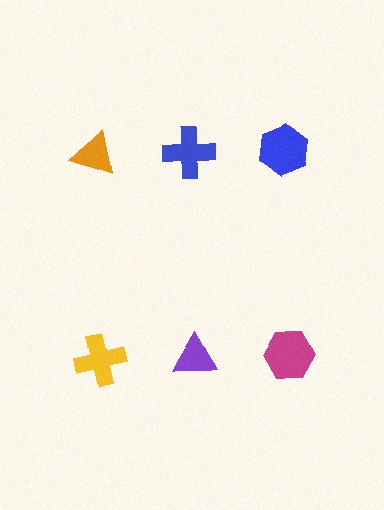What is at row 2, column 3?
A magenta hexagon.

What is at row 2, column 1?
A yellow cross.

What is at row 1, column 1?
An orange triangle.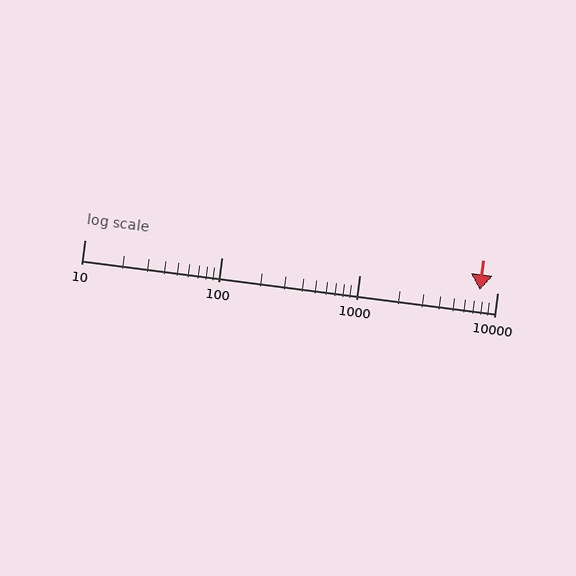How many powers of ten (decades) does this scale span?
The scale spans 3 decades, from 10 to 10000.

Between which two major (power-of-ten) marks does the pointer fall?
The pointer is between 1000 and 10000.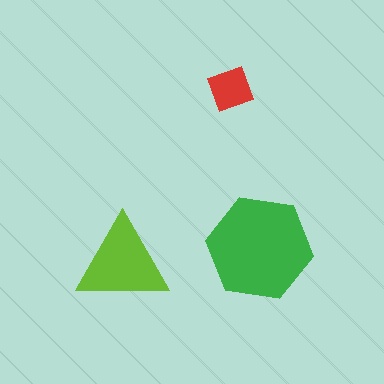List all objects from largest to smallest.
The green hexagon, the lime triangle, the red diamond.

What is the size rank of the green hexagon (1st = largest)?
1st.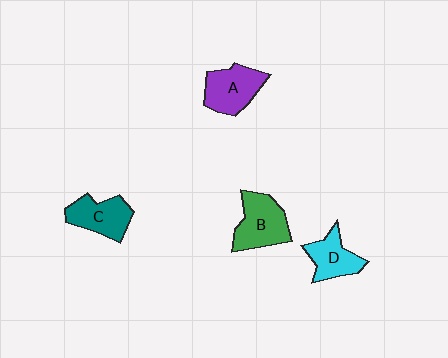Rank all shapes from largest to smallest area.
From largest to smallest: B (green), A (purple), C (teal), D (cyan).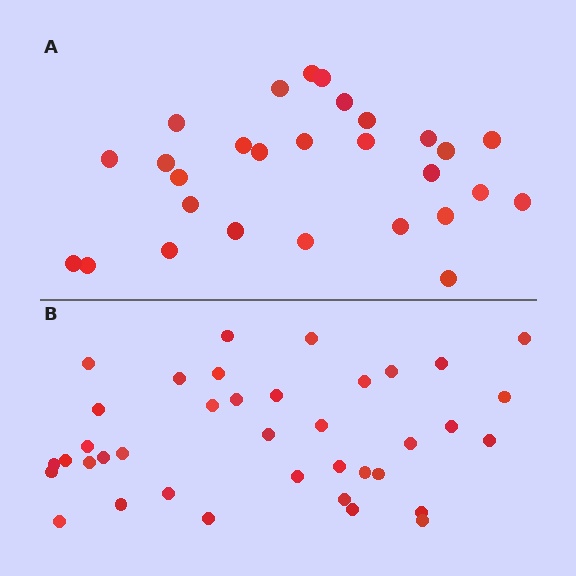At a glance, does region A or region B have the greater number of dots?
Region B (the bottom region) has more dots.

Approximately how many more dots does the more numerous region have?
Region B has roughly 10 or so more dots than region A.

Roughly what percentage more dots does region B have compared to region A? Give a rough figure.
About 35% more.